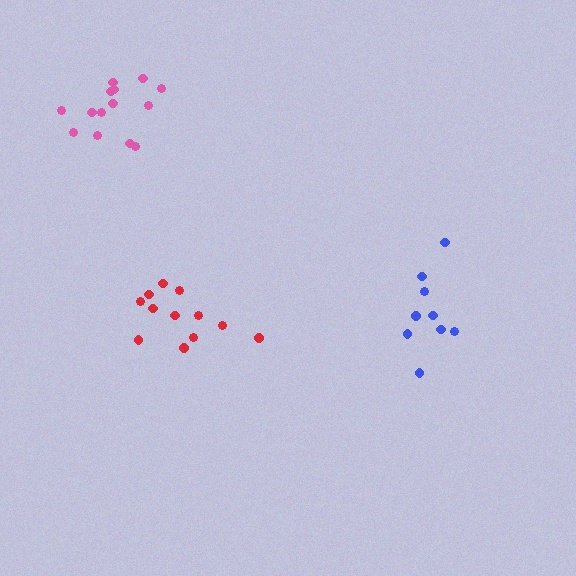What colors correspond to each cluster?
The clusters are colored: blue, pink, red.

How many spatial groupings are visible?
There are 3 spatial groupings.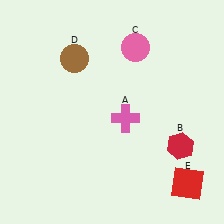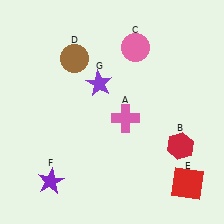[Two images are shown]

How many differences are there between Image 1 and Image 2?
There are 2 differences between the two images.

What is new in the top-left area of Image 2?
A purple star (G) was added in the top-left area of Image 2.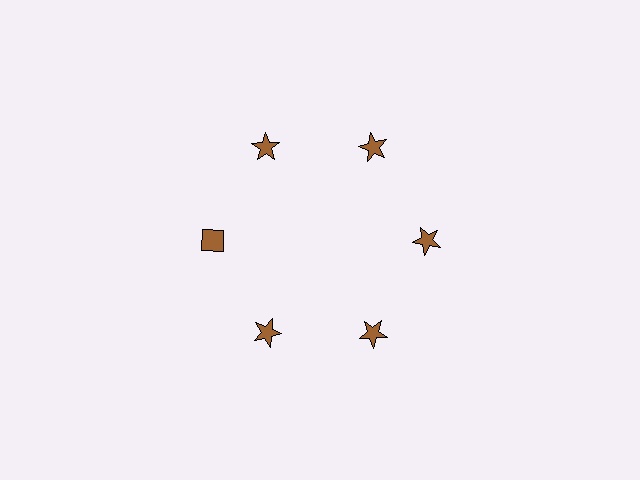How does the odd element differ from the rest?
It has a different shape: diamond instead of star.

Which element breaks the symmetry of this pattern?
The brown diamond at roughly the 9 o'clock position breaks the symmetry. All other shapes are brown stars.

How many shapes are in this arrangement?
There are 6 shapes arranged in a ring pattern.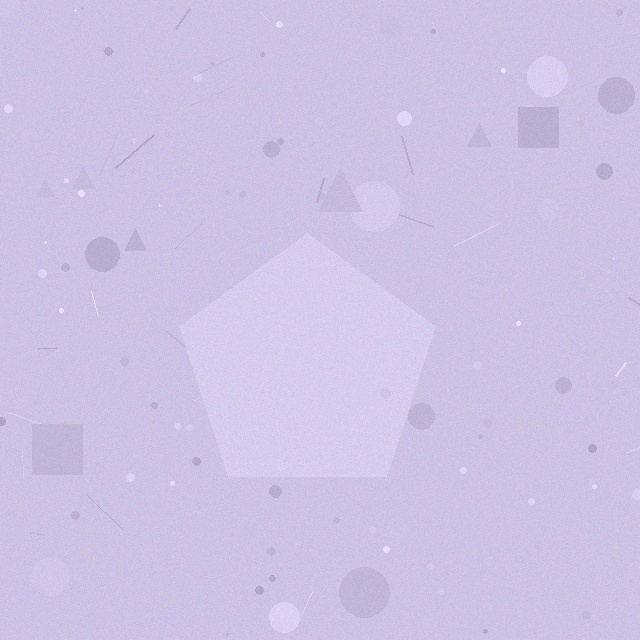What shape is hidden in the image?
A pentagon is hidden in the image.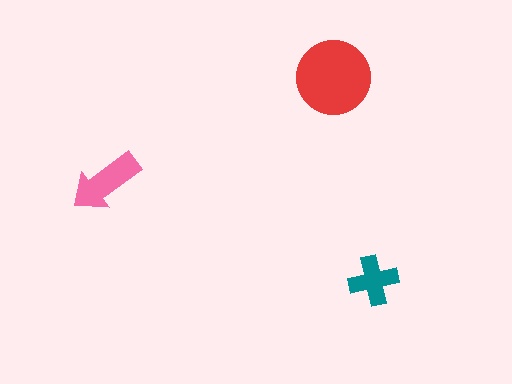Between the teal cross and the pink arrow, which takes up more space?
The pink arrow.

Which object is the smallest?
The teal cross.